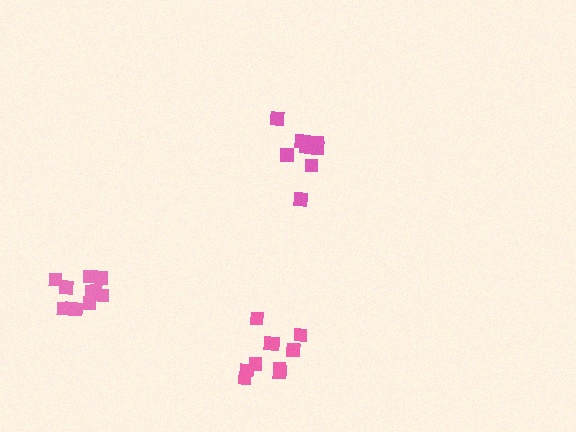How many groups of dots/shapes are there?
There are 3 groups.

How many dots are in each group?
Group 1: 11 dots, Group 2: 10 dots, Group 3: 10 dots (31 total).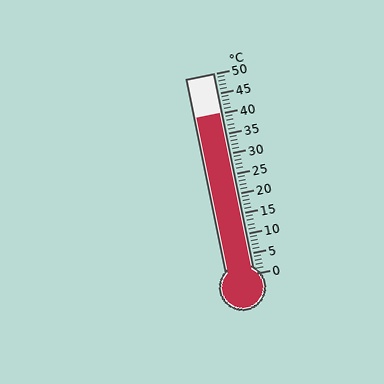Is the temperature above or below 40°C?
The temperature is at 40°C.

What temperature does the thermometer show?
The thermometer shows approximately 40°C.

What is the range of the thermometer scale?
The thermometer scale ranges from 0°C to 50°C.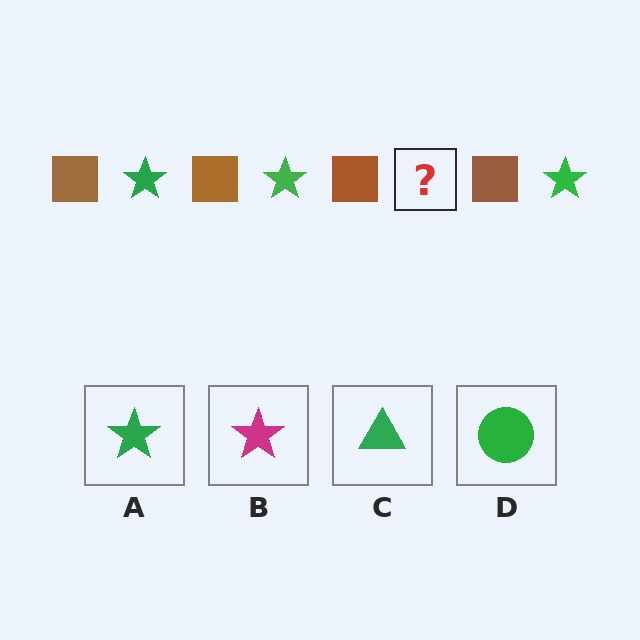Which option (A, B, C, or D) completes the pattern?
A.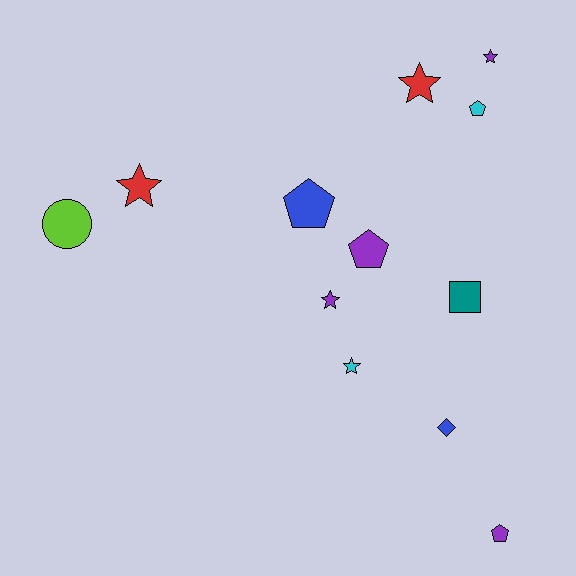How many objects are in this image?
There are 12 objects.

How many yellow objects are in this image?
There are no yellow objects.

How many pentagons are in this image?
There are 4 pentagons.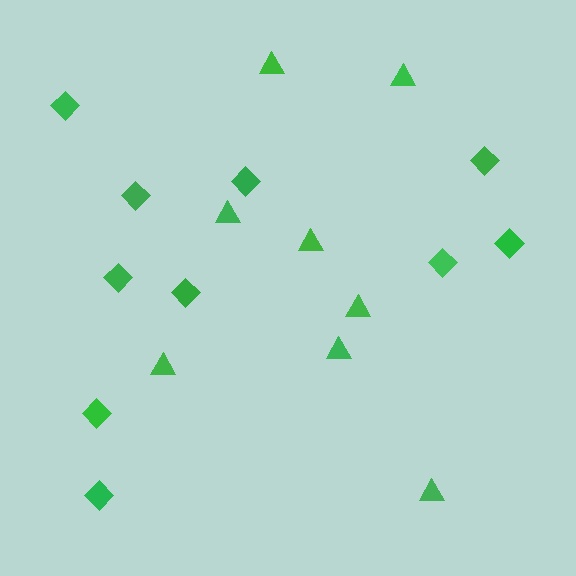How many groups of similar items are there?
There are 2 groups: one group of diamonds (10) and one group of triangles (8).